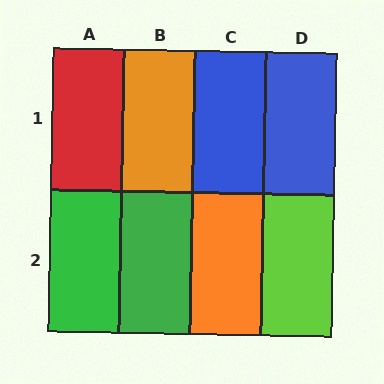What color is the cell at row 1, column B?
Orange.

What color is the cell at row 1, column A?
Red.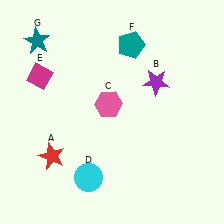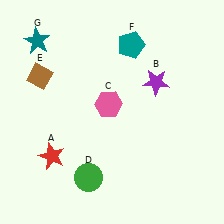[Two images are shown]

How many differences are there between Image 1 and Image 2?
There are 2 differences between the two images.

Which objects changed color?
D changed from cyan to green. E changed from magenta to brown.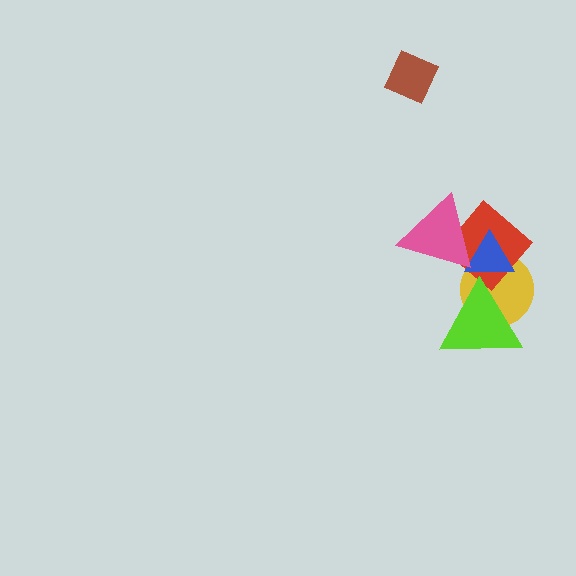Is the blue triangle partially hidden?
Yes, it is partially covered by another shape.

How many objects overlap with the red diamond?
4 objects overlap with the red diamond.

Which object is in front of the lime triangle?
The blue triangle is in front of the lime triangle.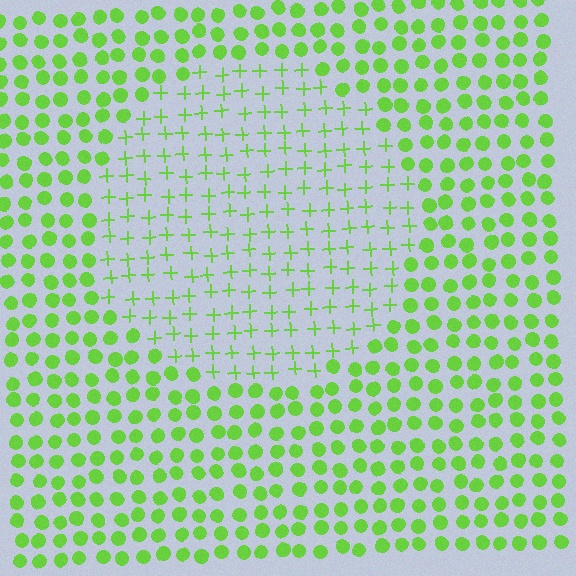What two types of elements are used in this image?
The image uses plus signs inside the circle region and circles outside it.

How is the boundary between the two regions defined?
The boundary is defined by a change in element shape: plus signs inside vs. circles outside. All elements share the same color and spacing.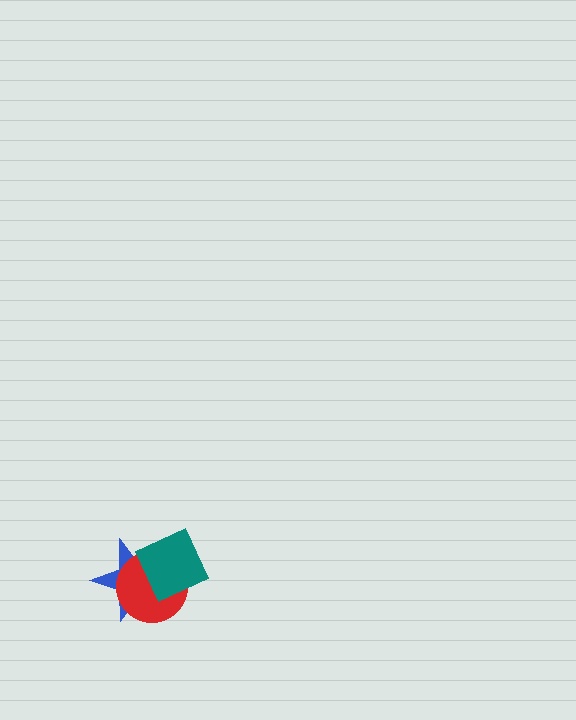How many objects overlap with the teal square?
2 objects overlap with the teal square.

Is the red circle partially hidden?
Yes, it is partially covered by another shape.